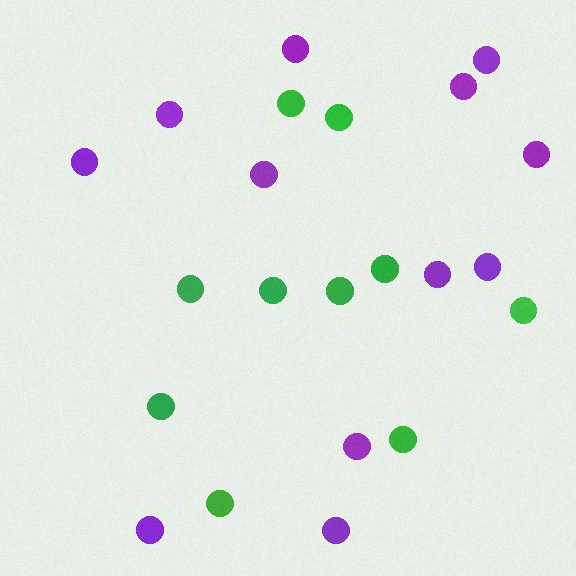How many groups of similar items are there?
There are 2 groups: one group of purple circles (12) and one group of green circles (10).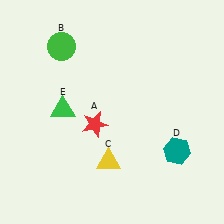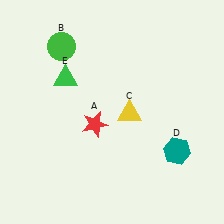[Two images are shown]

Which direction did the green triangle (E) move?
The green triangle (E) moved up.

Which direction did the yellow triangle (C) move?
The yellow triangle (C) moved up.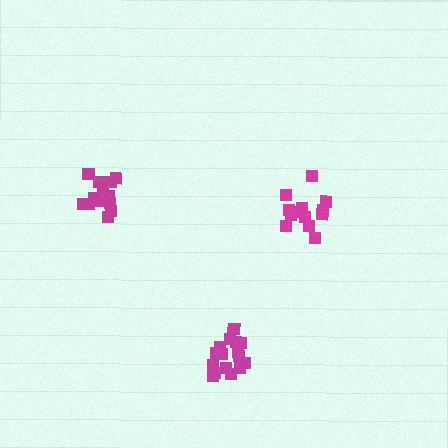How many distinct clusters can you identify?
There are 3 distinct clusters.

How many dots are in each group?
Group 1: 14 dots, Group 2: 14 dots, Group 3: 16 dots (44 total).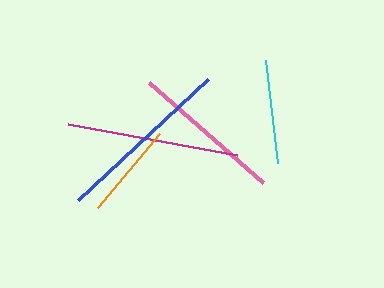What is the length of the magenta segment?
The magenta segment is approximately 171 pixels long.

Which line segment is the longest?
The blue line is the longest at approximately 177 pixels.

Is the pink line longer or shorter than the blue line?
The blue line is longer than the pink line.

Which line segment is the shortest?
The orange line is the shortest at approximately 96 pixels.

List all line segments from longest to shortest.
From longest to shortest: blue, magenta, pink, cyan, orange.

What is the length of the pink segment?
The pink segment is approximately 151 pixels long.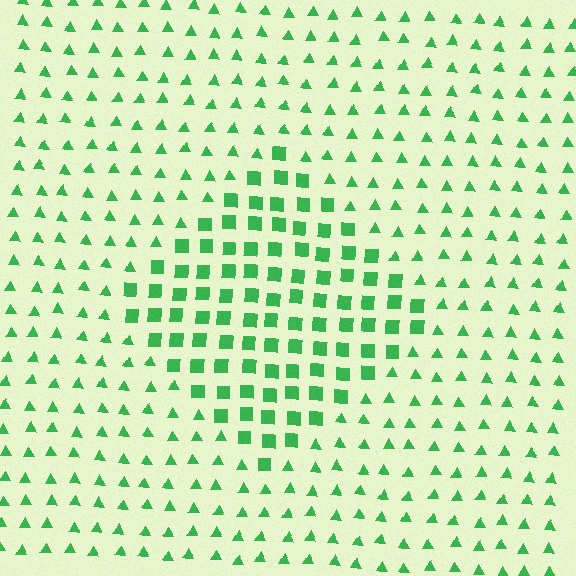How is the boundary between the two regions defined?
The boundary is defined by a change in element shape: squares inside vs. triangles outside. All elements share the same color and spacing.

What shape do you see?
I see a diamond.